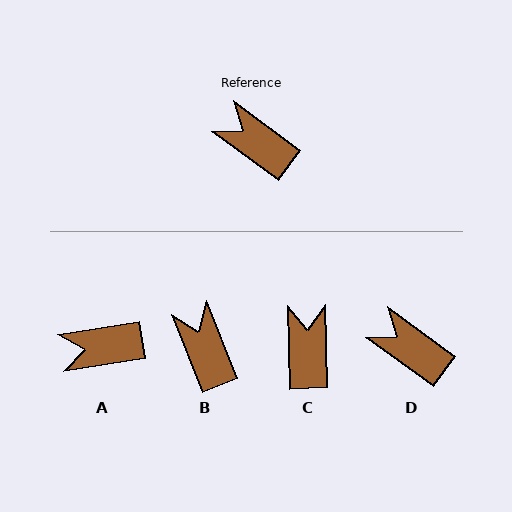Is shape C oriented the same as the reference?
No, it is off by about 52 degrees.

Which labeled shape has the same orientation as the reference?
D.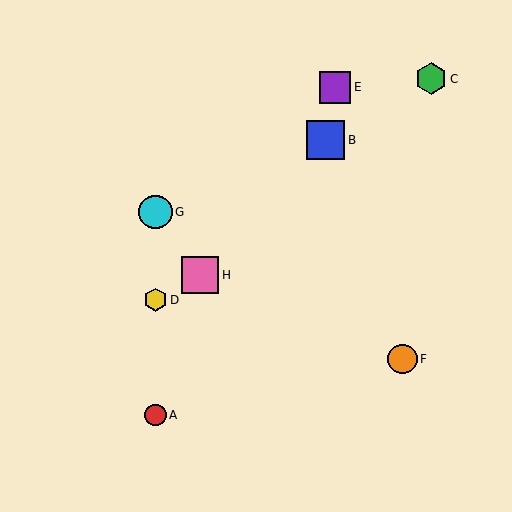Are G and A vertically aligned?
Yes, both are at x≈155.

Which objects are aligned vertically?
Objects A, D, G are aligned vertically.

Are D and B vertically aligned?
No, D is at x≈155 and B is at x≈325.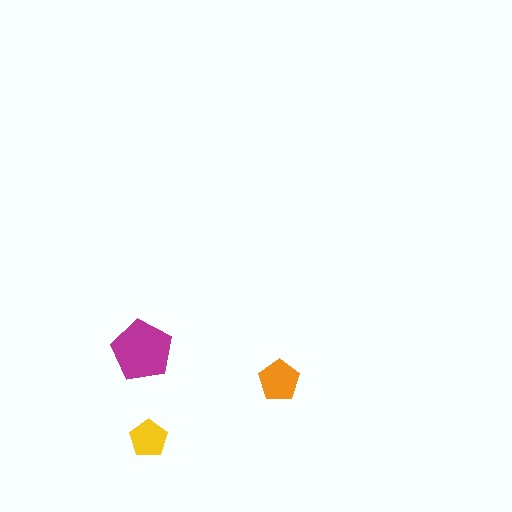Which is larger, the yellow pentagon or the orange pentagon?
The orange one.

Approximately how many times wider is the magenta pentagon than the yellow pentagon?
About 1.5 times wider.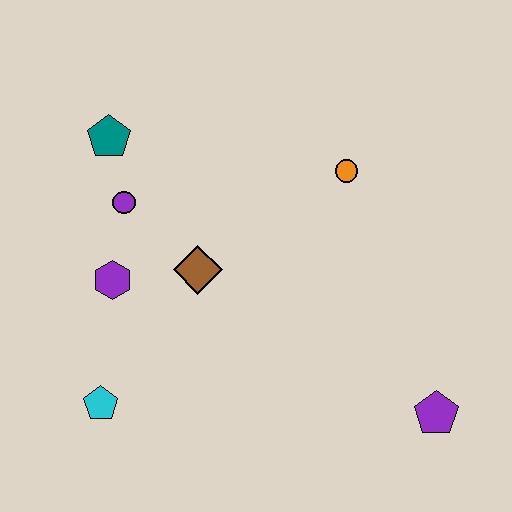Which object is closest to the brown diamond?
The purple hexagon is closest to the brown diamond.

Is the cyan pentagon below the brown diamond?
Yes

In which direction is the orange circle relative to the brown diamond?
The orange circle is to the right of the brown diamond.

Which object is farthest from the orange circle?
The cyan pentagon is farthest from the orange circle.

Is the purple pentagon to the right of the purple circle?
Yes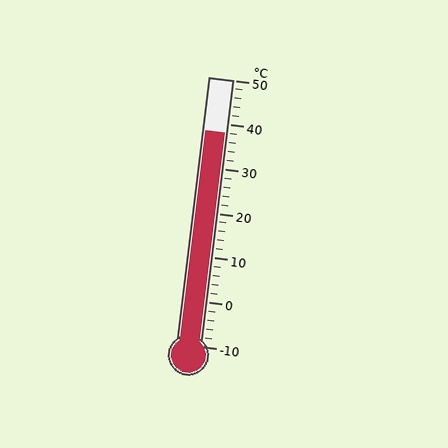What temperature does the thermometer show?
The thermometer shows approximately 38°C.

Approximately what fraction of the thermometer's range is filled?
The thermometer is filled to approximately 80% of its range.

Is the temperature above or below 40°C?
The temperature is below 40°C.